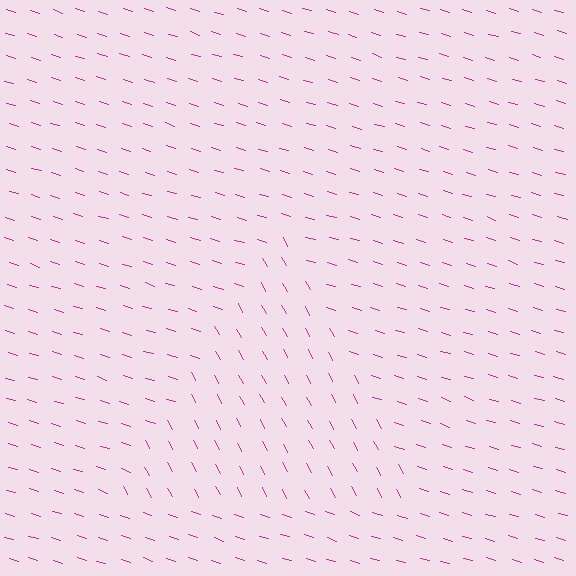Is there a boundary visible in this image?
Yes, there is a texture boundary formed by a change in line orientation.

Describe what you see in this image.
The image is filled with small magenta line segments. A triangle region in the image has lines oriented differently from the surrounding lines, creating a visible texture boundary.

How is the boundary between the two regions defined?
The boundary is defined purely by a change in line orientation (approximately 45 degrees difference). All lines are the same color and thickness.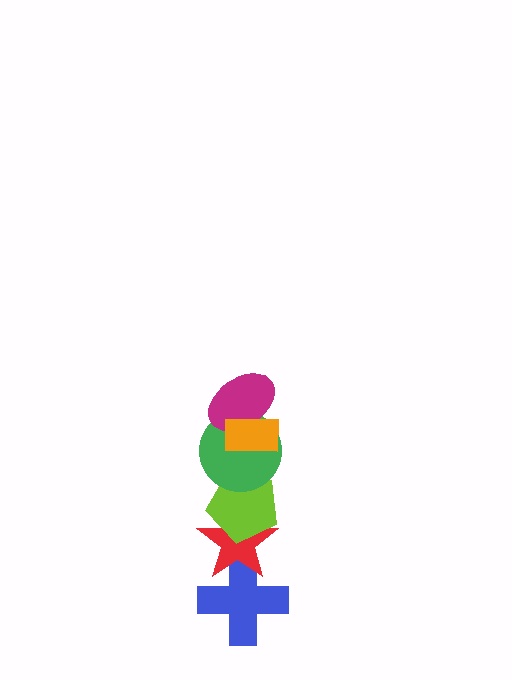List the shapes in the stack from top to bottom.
From top to bottom: the orange rectangle, the magenta ellipse, the green circle, the lime pentagon, the red star, the blue cross.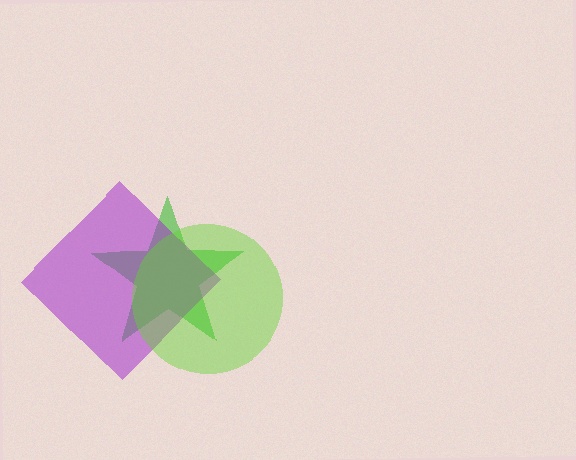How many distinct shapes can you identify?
There are 3 distinct shapes: a green star, a purple diamond, a lime circle.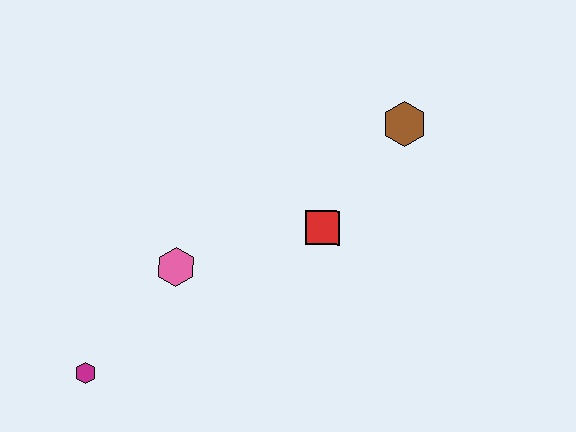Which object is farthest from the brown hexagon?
The magenta hexagon is farthest from the brown hexagon.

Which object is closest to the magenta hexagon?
The pink hexagon is closest to the magenta hexagon.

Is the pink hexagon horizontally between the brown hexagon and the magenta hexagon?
Yes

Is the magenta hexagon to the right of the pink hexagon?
No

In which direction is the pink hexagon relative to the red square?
The pink hexagon is to the left of the red square.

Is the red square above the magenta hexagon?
Yes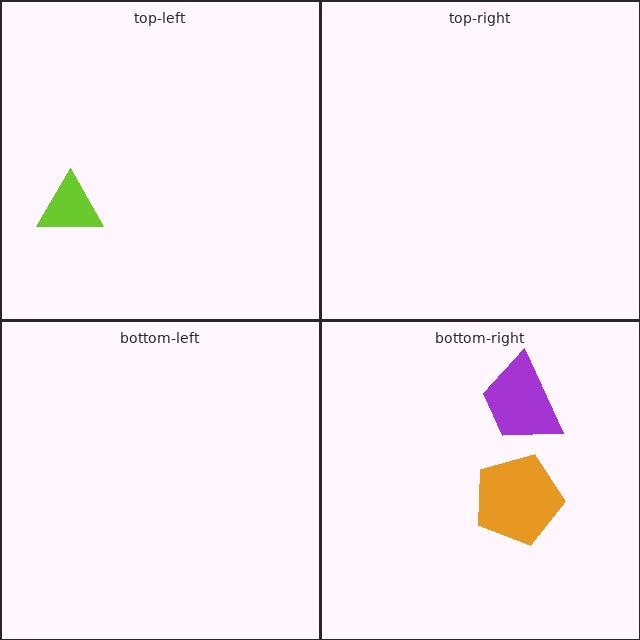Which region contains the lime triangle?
The top-left region.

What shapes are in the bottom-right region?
The purple trapezoid, the orange pentagon.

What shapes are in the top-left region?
The lime triangle.